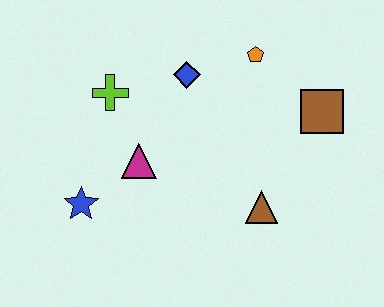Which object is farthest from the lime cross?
The brown square is farthest from the lime cross.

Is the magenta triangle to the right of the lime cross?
Yes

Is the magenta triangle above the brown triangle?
Yes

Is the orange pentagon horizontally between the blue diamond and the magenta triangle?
No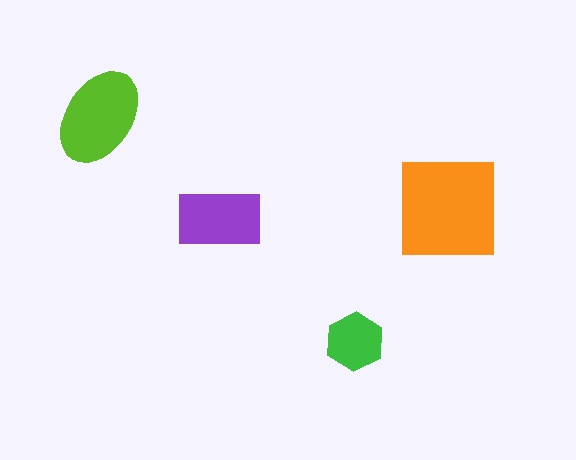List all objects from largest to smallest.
The orange square, the lime ellipse, the purple rectangle, the green hexagon.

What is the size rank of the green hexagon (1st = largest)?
4th.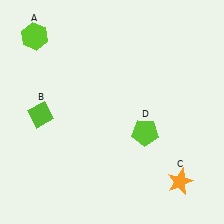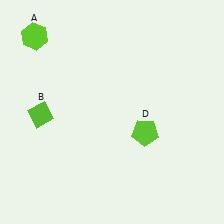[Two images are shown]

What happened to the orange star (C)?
The orange star (C) was removed in Image 2. It was in the bottom-right area of Image 1.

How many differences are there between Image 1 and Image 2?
There is 1 difference between the two images.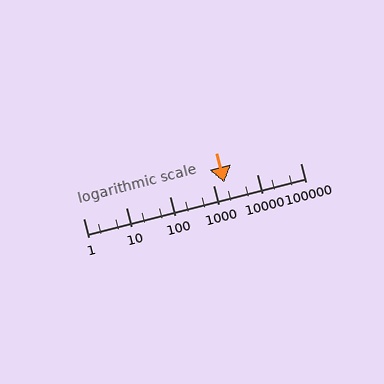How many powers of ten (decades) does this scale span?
The scale spans 5 decades, from 1 to 100000.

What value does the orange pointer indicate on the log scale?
The pointer indicates approximately 1800.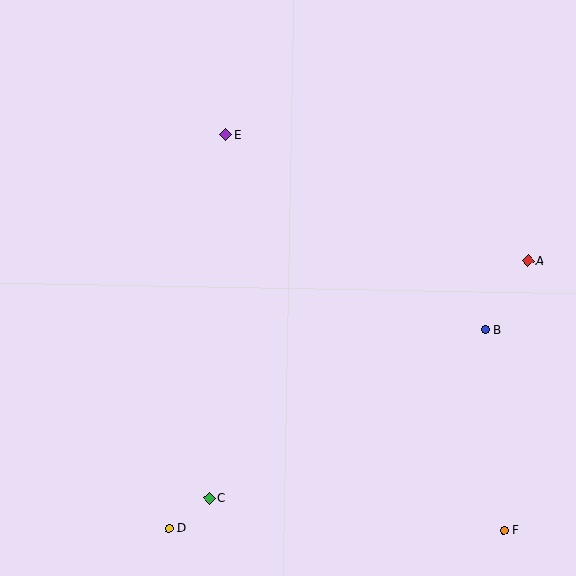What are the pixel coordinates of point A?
Point A is at (528, 261).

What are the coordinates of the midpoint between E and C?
The midpoint between E and C is at (218, 316).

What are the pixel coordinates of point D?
Point D is at (169, 528).